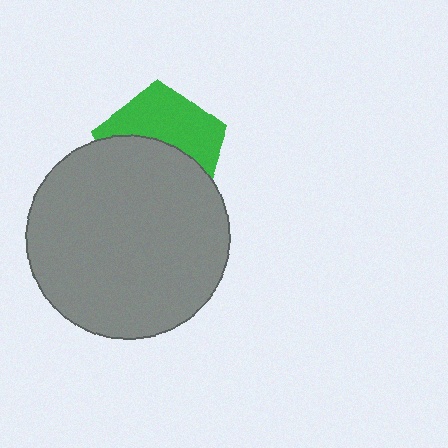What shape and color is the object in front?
The object in front is a gray circle.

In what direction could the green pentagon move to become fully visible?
The green pentagon could move up. That would shift it out from behind the gray circle entirely.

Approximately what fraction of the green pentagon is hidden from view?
Roughly 54% of the green pentagon is hidden behind the gray circle.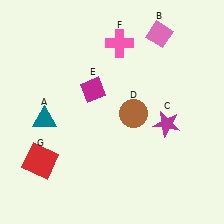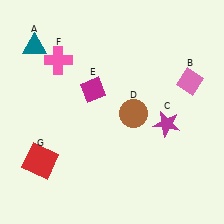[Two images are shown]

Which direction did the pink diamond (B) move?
The pink diamond (B) moved down.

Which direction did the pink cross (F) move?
The pink cross (F) moved left.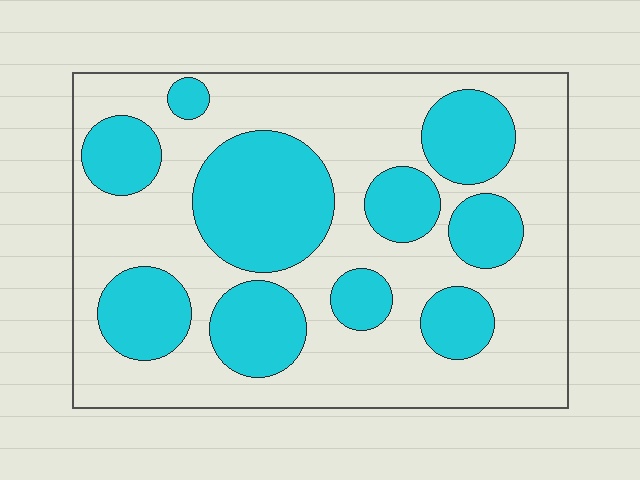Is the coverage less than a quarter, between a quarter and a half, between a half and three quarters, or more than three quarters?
Between a quarter and a half.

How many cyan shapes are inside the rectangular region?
10.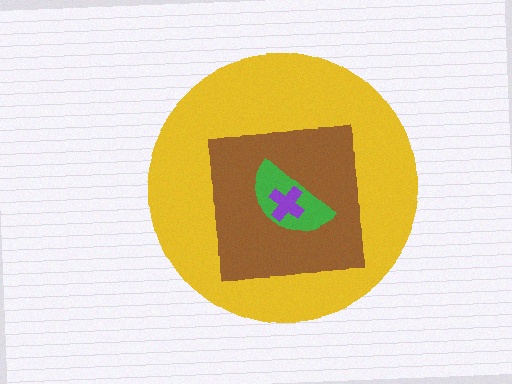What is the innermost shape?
The purple cross.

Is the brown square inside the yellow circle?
Yes.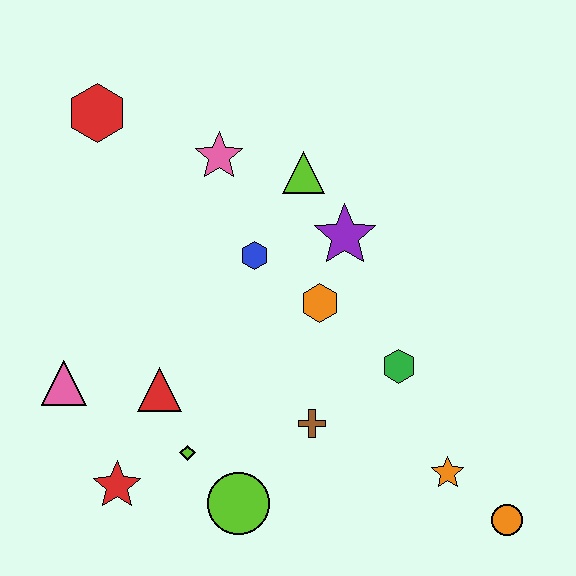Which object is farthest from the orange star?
The red hexagon is farthest from the orange star.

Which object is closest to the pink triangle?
The red triangle is closest to the pink triangle.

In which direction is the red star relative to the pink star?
The red star is below the pink star.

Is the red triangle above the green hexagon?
No